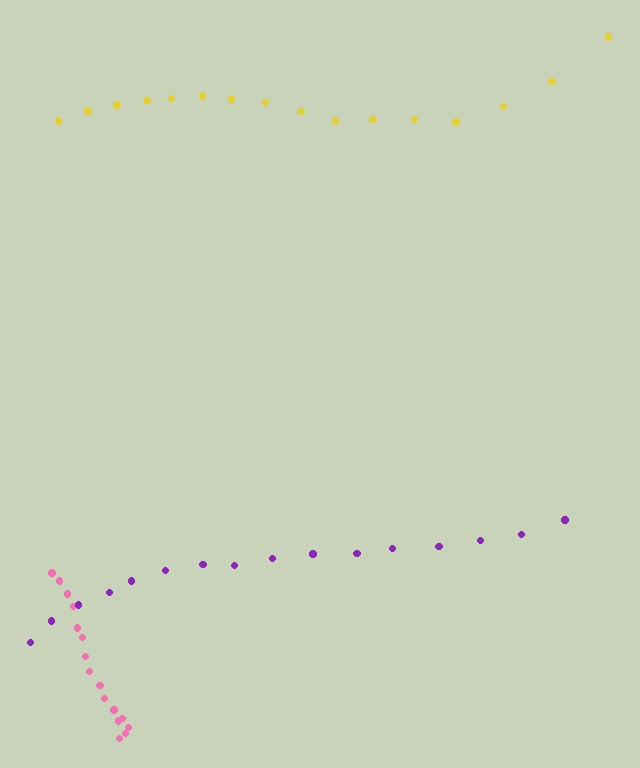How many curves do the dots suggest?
There are 3 distinct paths.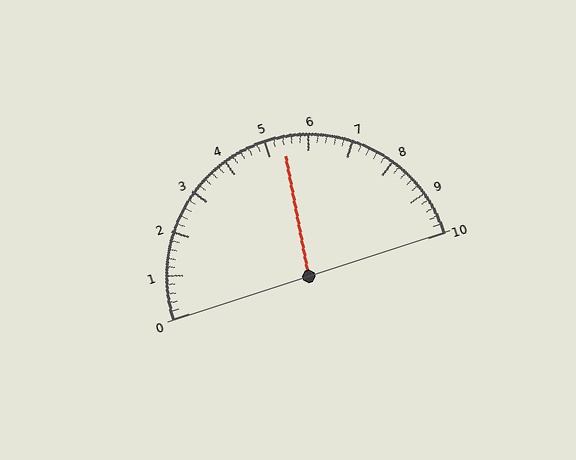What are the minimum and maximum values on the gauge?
The gauge ranges from 0 to 10.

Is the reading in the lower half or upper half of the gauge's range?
The reading is in the upper half of the range (0 to 10).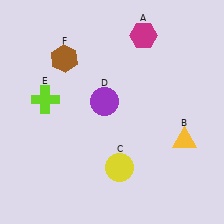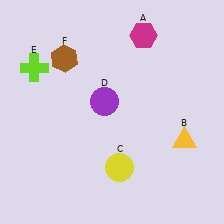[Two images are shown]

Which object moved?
The lime cross (E) moved up.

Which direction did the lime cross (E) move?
The lime cross (E) moved up.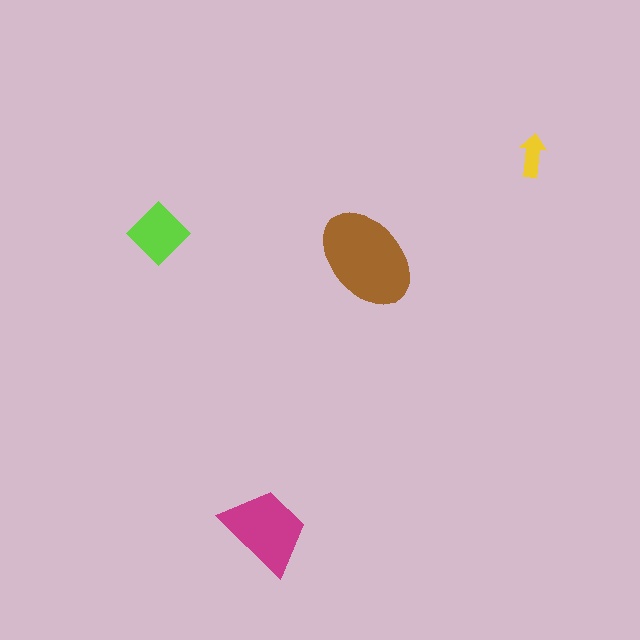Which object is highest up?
The yellow arrow is topmost.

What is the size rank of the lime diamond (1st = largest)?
3rd.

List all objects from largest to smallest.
The brown ellipse, the magenta trapezoid, the lime diamond, the yellow arrow.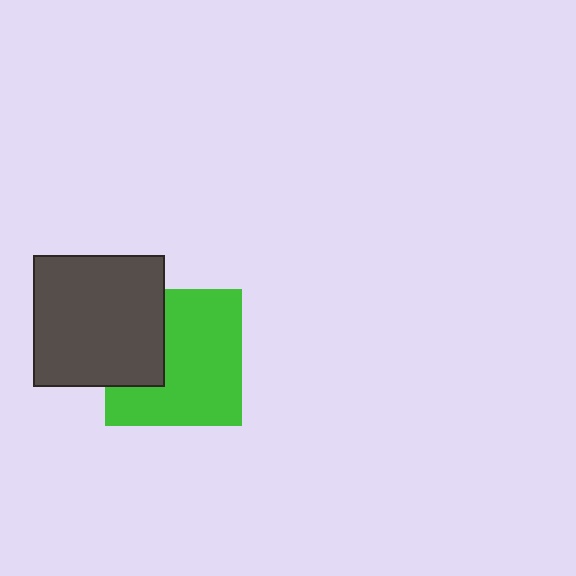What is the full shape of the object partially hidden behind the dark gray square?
The partially hidden object is a green square.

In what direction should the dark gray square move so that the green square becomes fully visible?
The dark gray square should move left. That is the shortest direction to clear the overlap and leave the green square fully visible.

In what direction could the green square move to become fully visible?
The green square could move right. That would shift it out from behind the dark gray square entirely.